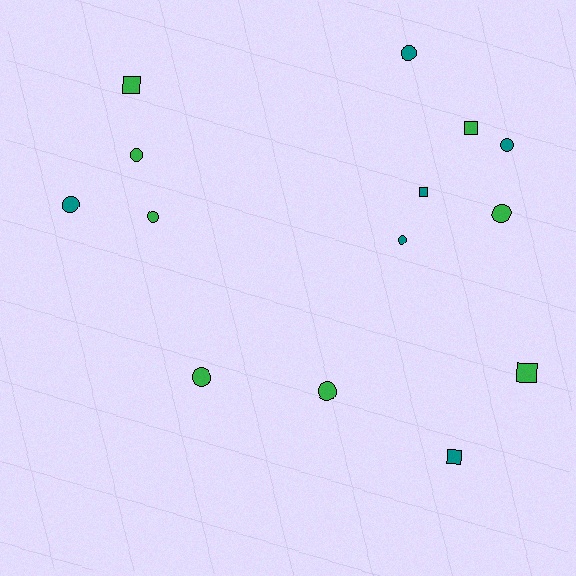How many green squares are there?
There are 3 green squares.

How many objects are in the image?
There are 14 objects.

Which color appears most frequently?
Green, with 8 objects.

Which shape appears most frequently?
Circle, with 9 objects.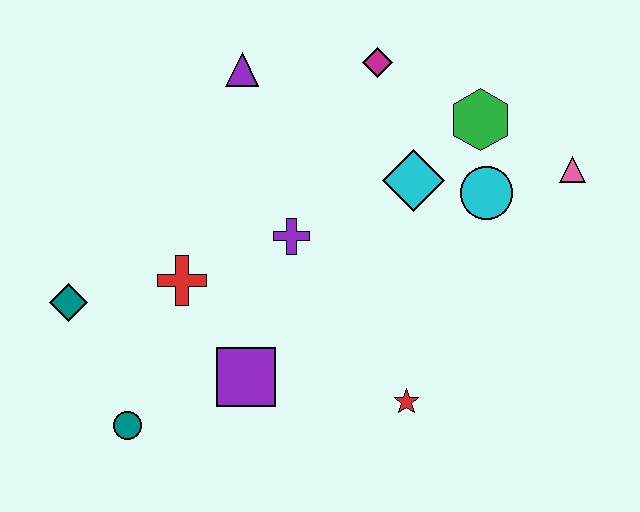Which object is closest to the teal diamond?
The red cross is closest to the teal diamond.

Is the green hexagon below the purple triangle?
Yes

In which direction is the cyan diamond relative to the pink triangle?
The cyan diamond is to the left of the pink triangle.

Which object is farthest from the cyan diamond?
The teal circle is farthest from the cyan diamond.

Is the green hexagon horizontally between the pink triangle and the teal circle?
Yes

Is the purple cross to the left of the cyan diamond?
Yes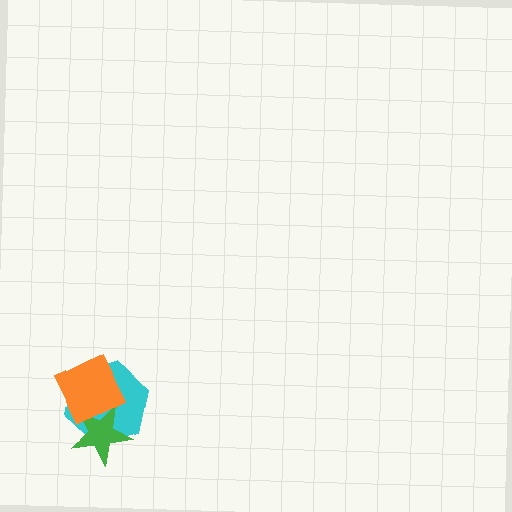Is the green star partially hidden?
Yes, it is partially covered by another shape.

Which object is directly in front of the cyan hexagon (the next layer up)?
The green star is directly in front of the cyan hexagon.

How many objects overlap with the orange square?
2 objects overlap with the orange square.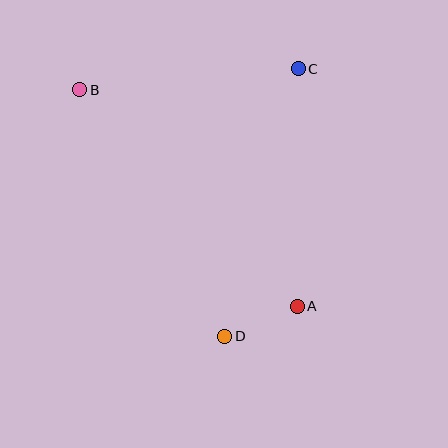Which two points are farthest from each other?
Points A and B are farthest from each other.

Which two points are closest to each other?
Points A and D are closest to each other.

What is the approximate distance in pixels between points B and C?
The distance between B and C is approximately 219 pixels.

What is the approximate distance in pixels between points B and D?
The distance between B and D is approximately 286 pixels.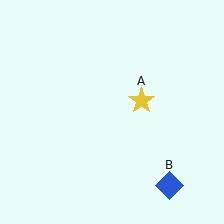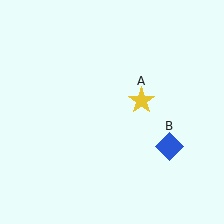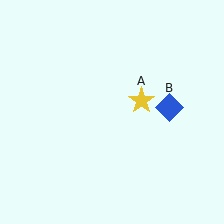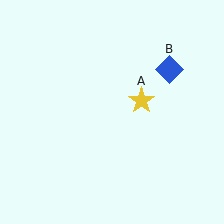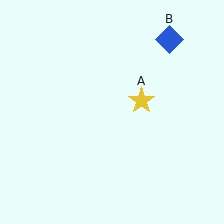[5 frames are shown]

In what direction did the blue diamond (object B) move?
The blue diamond (object B) moved up.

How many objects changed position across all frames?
1 object changed position: blue diamond (object B).